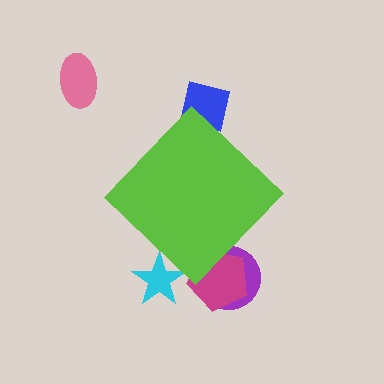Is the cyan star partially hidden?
Yes, the cyan star is partially hidden behind the lime diamond.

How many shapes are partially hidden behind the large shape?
4 shapes are partially hidden.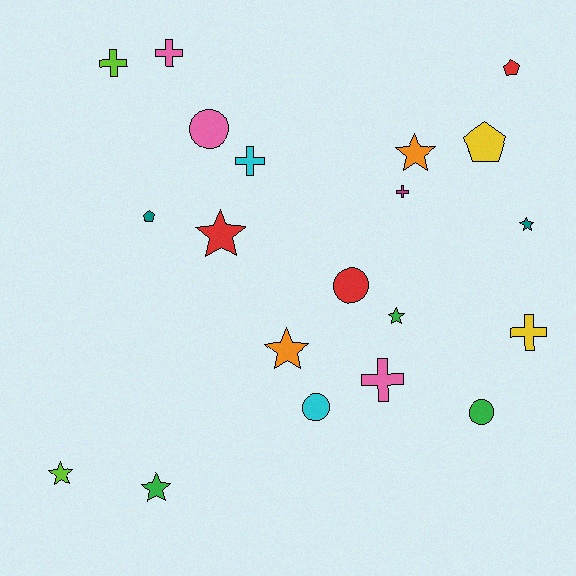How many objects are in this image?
There are 20 objects.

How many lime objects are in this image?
There are 2 lime objects.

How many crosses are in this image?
There are 6 crosses.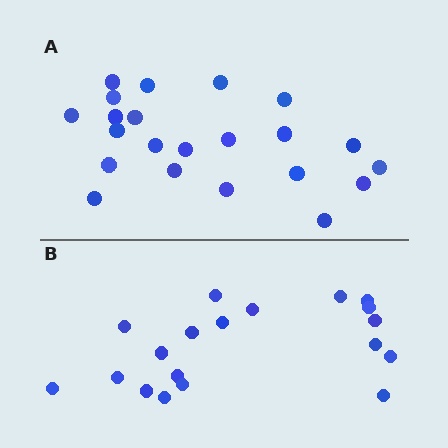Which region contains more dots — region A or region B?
Region A (the top region) has more dots.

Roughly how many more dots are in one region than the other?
Region A has just a few more — roughly 2 or 3 more dots than region B.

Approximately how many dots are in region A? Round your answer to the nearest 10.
About 20 dots. (The exact count is 22, which rounds to 20.)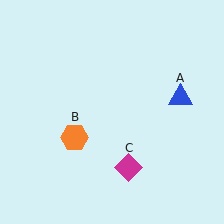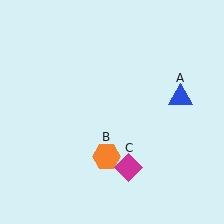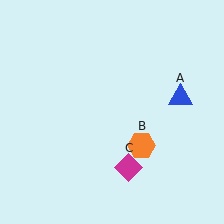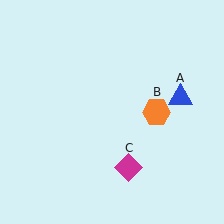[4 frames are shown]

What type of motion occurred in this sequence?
The orange hexagon (object B) rotated counterclockwise around the center of the scene.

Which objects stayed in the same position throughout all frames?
Blue triangle (object A) and magenta diamond (object C) remained stationary.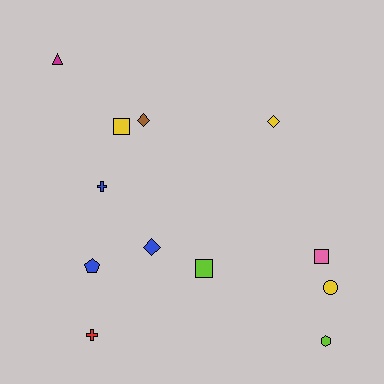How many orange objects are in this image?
There are no orange objects.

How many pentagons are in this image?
There is 1 pentagon.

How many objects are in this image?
There are 12 objects.